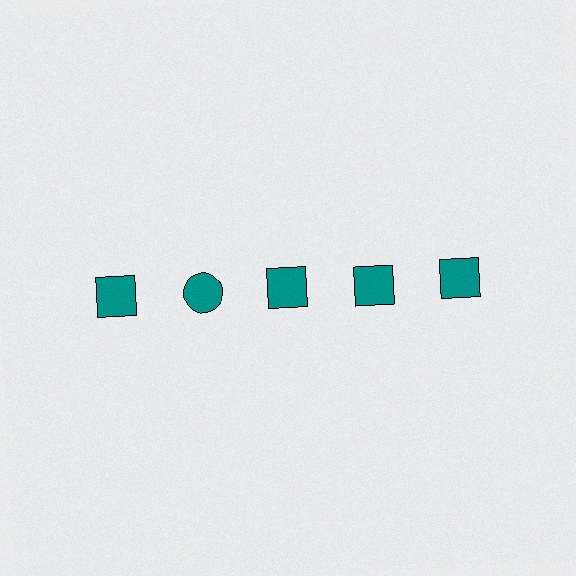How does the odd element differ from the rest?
It has a different shape: circle instead of square.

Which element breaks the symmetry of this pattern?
The teal circle in the top row, second from left column breaks the symmetry. All other shapes are teal squares.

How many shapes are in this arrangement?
There are 5 shapes arranged in a grid pattern.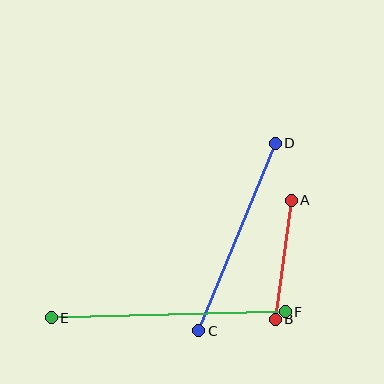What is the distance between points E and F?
The distance is approximately 234 pixels.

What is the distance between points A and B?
The distance is approximately 120 pixels.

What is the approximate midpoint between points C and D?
The midpoint is at approximately (237, 237) pixels.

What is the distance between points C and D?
The distance is approximately 202 pixels.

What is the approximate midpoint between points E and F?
The midpoint is at approximately (168, 315) pixels.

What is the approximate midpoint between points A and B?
The midpoint is at approximately (283, 260) pixels.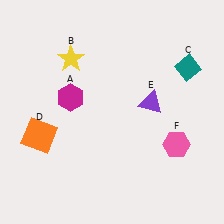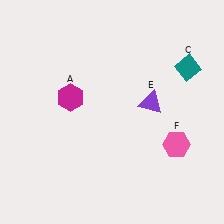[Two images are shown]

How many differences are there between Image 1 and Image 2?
There are 2 differences between the two images.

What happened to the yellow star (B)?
The yellow star (B) was removed in Image 2. It was in the top-left area of Image 1.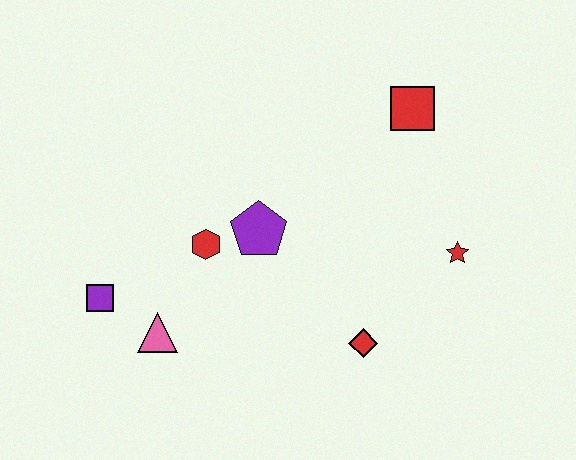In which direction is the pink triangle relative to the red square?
The pink triangle is to the left of the red square.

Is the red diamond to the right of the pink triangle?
Yes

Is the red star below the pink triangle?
No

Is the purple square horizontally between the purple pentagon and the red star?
No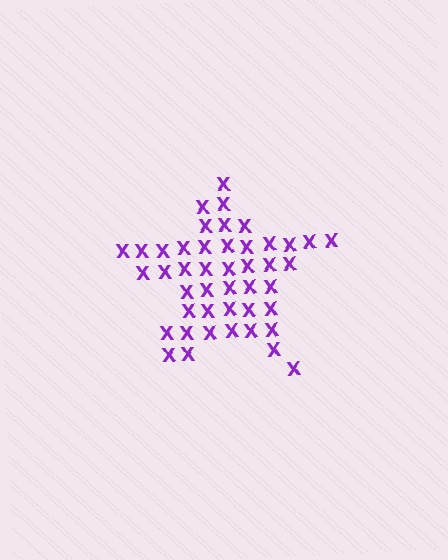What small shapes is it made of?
It is made of small letter X's.